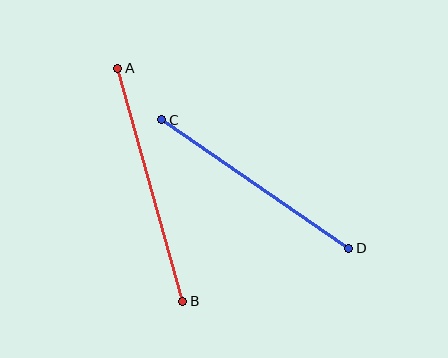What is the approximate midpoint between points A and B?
The midpoint is at approximately (150, 185) pixels.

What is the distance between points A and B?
The distance is approximately 242 pixels.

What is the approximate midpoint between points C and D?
The midpoint is at approximately (255, 184) pixels.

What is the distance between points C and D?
The distance is approximately 227 pixels.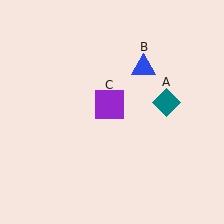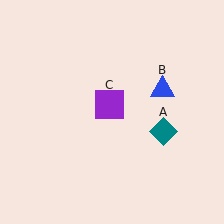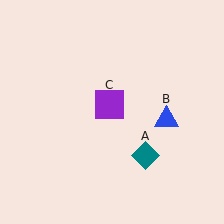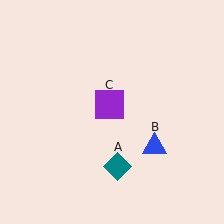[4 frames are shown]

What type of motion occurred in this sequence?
The teal diamond (object A), blue triangle (object B) rotated clockwise around the center of the scene.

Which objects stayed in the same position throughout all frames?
Purple square (object C) remained stationary.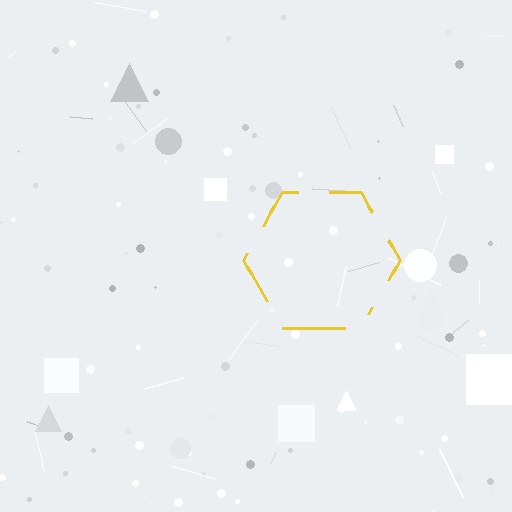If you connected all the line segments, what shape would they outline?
They would outline a hexagon.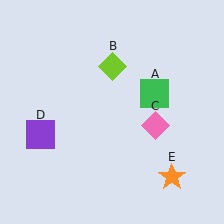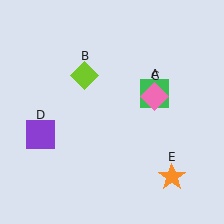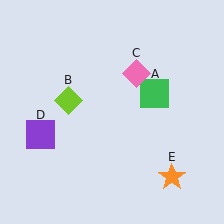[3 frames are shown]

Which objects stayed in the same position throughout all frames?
Green square (object A) and purple square (object D) and orange star (object E) remained stationary.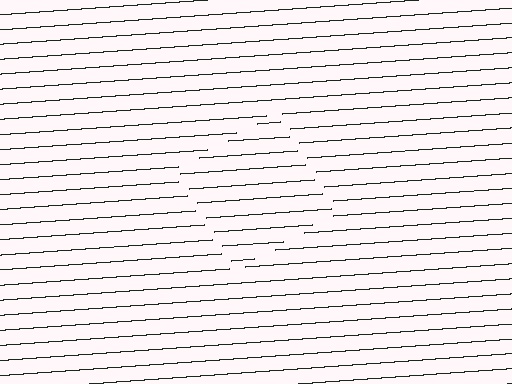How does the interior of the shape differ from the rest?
The interior of the shape contains the same grating, shifted by half a period — the contour is defined by the phase discontinuity where line-ends from the inner and outer gratings abut.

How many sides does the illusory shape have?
4 sides — the line-ends trace a square.